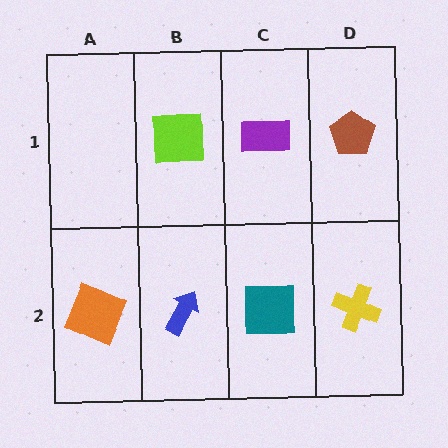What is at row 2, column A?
An orange square.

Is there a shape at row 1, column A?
No, that cell is empty.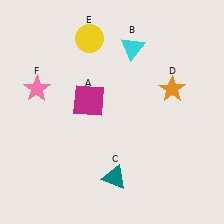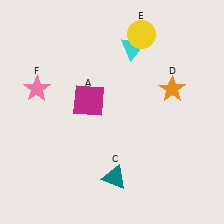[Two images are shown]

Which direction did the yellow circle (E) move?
The yellow circle (E) moved right.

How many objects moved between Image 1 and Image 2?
1 object moved between the two images.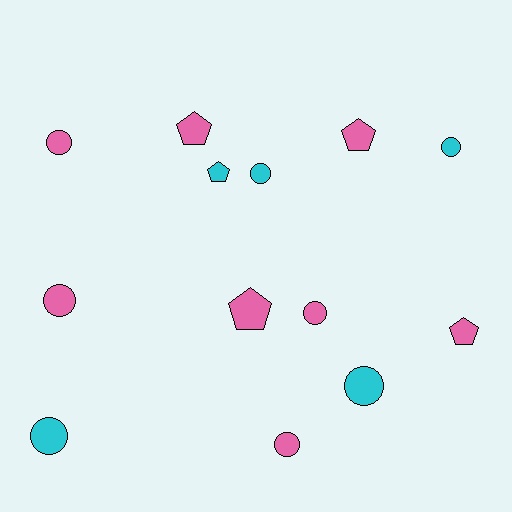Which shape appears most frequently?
Circle, with 8 objects.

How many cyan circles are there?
There are 4 cyan circles.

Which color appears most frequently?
Pink, with 8 objects.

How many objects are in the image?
There are 13 objects.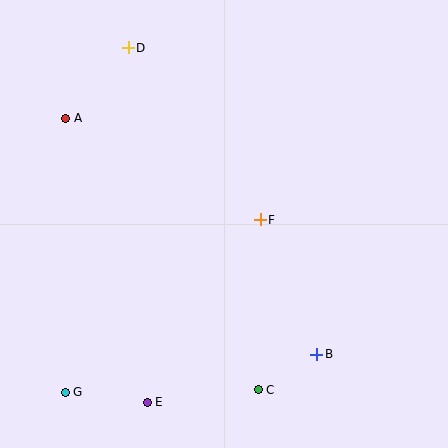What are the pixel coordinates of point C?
Point C is at (258, 390).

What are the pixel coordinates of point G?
Point G is at (65, 392).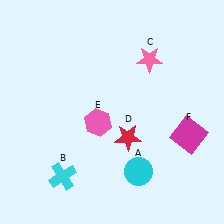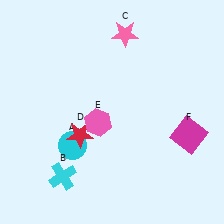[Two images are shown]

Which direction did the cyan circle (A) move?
The cyan circle (A) moved left.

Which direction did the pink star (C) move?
The pink star (C) moved up.